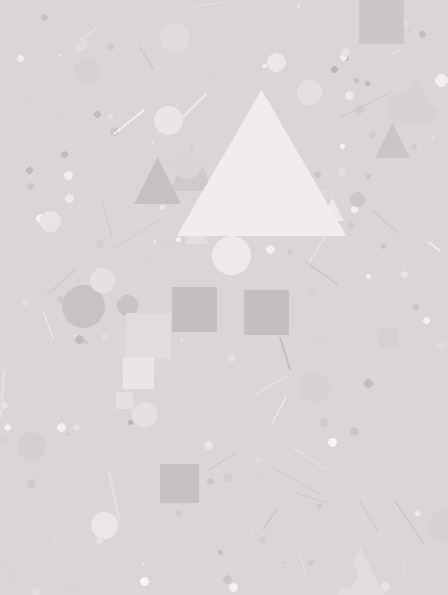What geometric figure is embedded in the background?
A triangle is embedded in the background.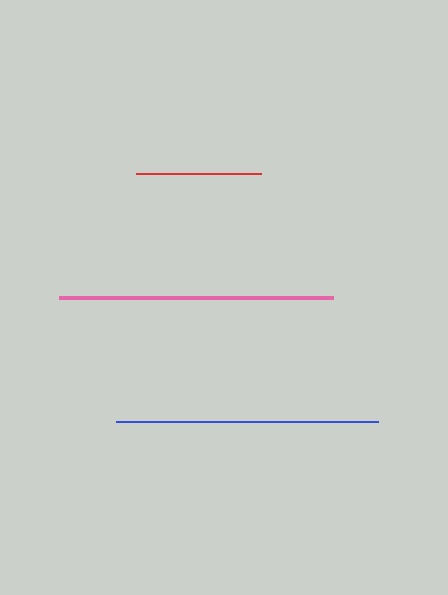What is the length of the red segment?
The red segment is approximately 125 pixels long.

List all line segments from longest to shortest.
From longest to shortest: pink, blue, red.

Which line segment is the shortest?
The red line is the shortest at approximately 125 pixels.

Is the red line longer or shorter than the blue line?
The blue line is longer than the red line.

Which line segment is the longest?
The pink line is the longest at approximately 274 pixels.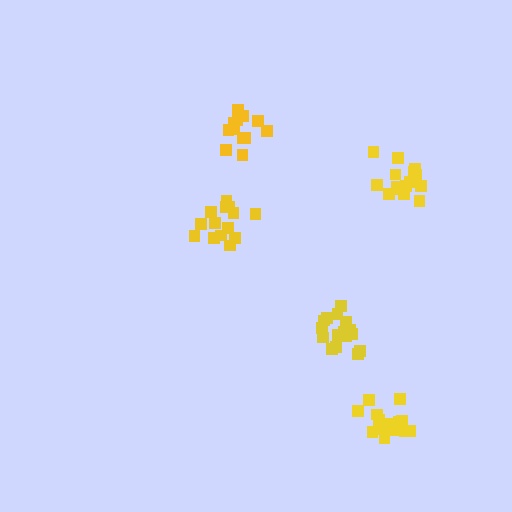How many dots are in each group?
Group 1: 17 dots, Group 2: 15 dots, Group 3: 14 dots, Group 4: 12 dots, Group 5: 15 dots (73 total).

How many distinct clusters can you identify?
There are 5 distinct clusters.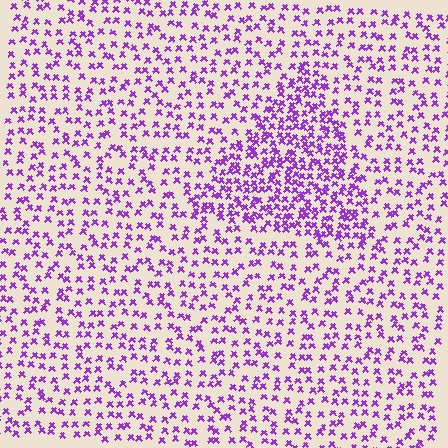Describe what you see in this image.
The image contains small purple elements arranged at two different densities. A triangle-shaped region is visible where the elements are more densely packed than the surrounding area.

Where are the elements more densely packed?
The elements are more densely packed inside the triangle boundary.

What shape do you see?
I see a triangle.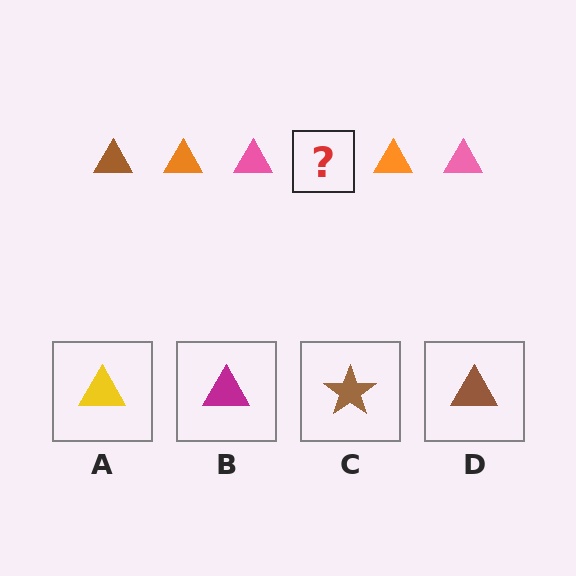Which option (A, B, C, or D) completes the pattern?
D.